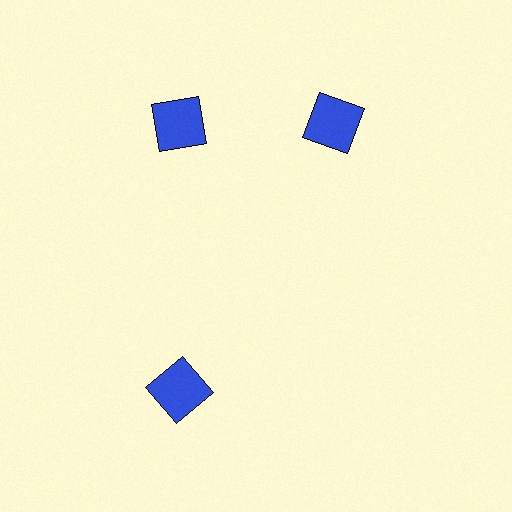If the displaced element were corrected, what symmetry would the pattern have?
It would have 3-fold rotational symmetry — the pattern would map onto itself every 120 degrees.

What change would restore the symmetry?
The symmetry would be restored by rotating it back into even spacing with its neighbors so that all 3 squares sit at equal angles and equal distance from the center.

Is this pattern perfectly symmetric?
No. The 3 blue squares are arranged in a ring, but one element near the 3 o'clock position is rotated out of alignment along the ring, breaking the 3-fold rotational symmetry.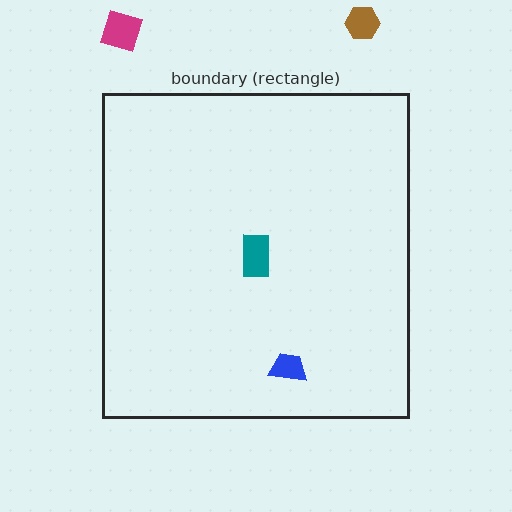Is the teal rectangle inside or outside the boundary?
Inside.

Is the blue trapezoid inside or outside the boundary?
Inside.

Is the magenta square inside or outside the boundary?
Outside.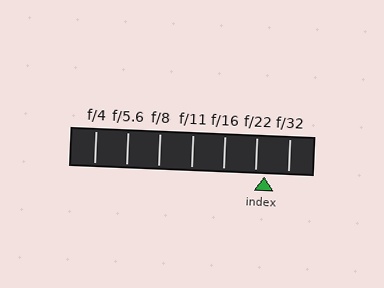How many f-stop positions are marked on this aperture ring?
There are 7 f-stop positions marked.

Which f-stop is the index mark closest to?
The index mark is closest to f/22.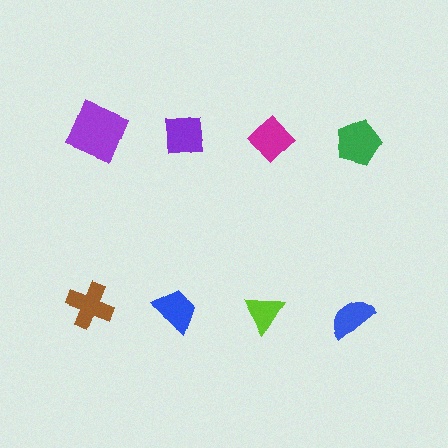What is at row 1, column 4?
A green pentagon.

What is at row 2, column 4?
A blue semicircle.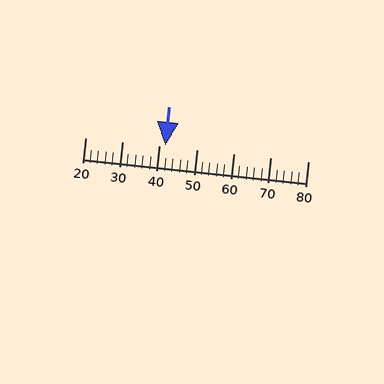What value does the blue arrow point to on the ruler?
The blue arrow points to approximately 42.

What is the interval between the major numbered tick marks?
The major tick marks are spaced 10 units apart.